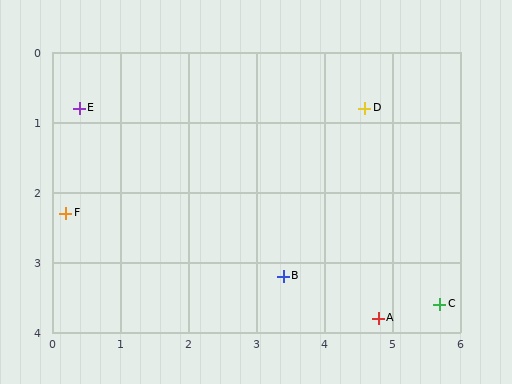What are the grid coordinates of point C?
Point C is at approximately (5.7, 3.6).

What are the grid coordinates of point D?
Point D is at approximately (4.6, 0.8).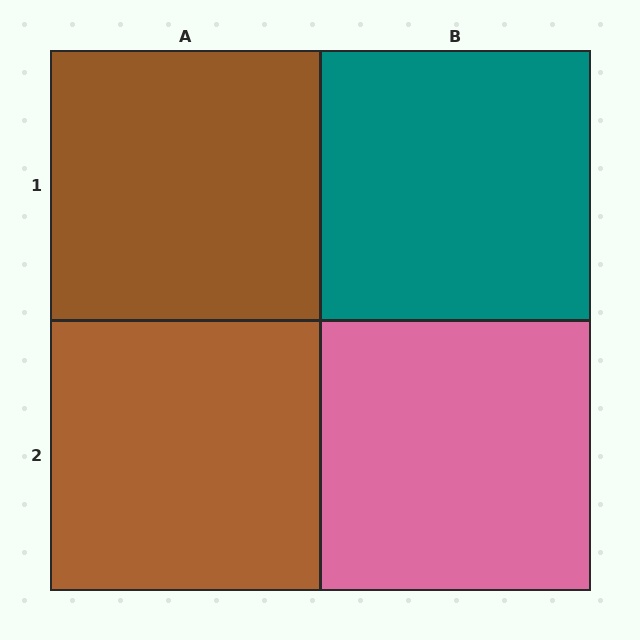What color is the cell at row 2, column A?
Brown.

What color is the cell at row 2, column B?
Pink.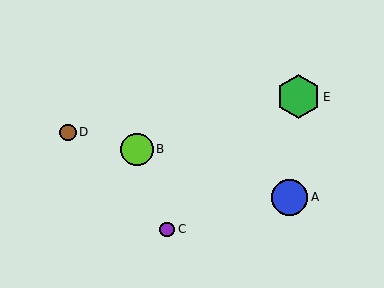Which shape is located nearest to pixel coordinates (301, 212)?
The blue circle (labeled A) at (290, 197) is nearest to that location.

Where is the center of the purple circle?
The center of the purple circle is at (167, 229).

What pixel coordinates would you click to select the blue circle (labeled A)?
Click at (290, 197) to select the blue circle A.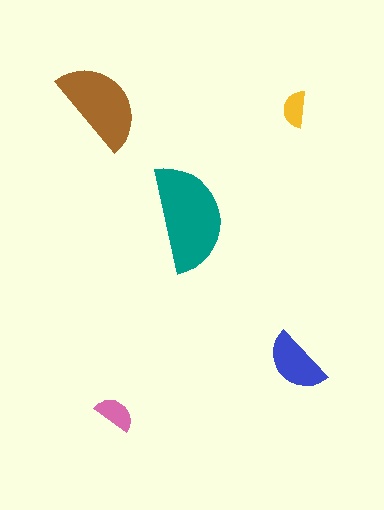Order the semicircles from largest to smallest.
the teal one, the brown one, the blue one, the pink one, the yellow one.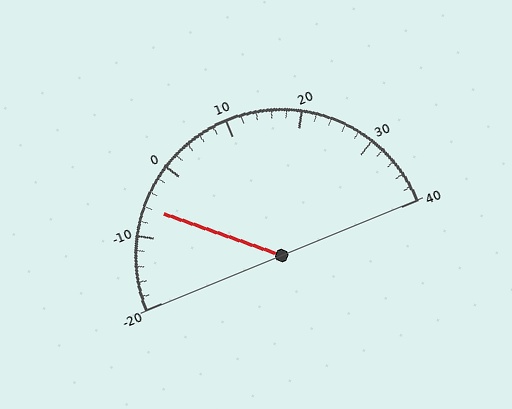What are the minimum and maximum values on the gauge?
The gauge ranges from -20 to 40.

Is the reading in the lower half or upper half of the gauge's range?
The reading is in the lower half of the range (-20 to 40).